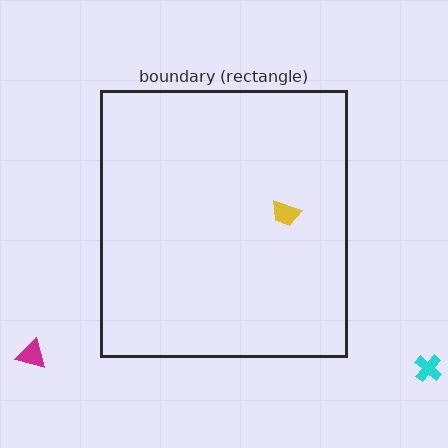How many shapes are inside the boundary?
1 inside, 2 outside.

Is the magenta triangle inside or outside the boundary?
Outside.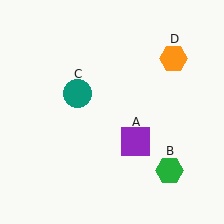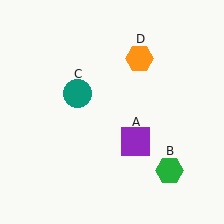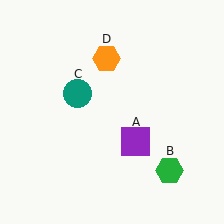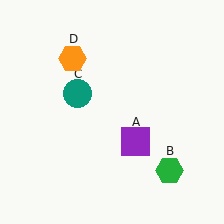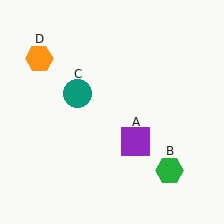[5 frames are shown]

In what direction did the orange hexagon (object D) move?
The orange hexagon (object D) moved left.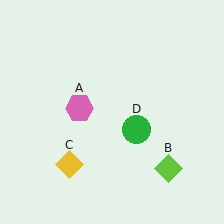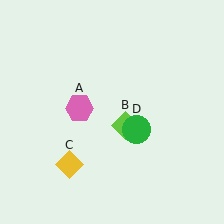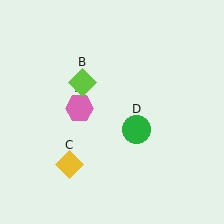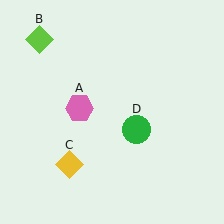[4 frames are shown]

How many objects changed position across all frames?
1 object changed position: lime diamond (object B).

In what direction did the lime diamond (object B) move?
The lime diamond (object B) moved up and to the left.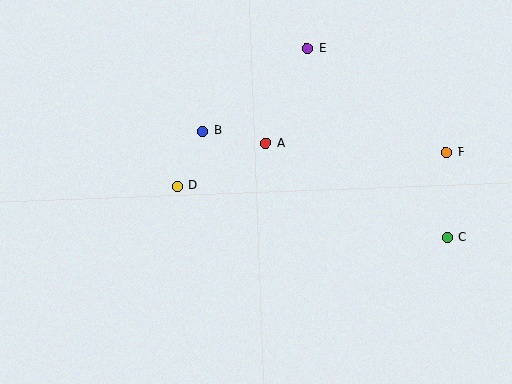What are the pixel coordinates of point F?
Point F is at (446, 152).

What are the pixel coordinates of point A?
Point A is at (266, 143).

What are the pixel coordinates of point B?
Point B is at (202, 131).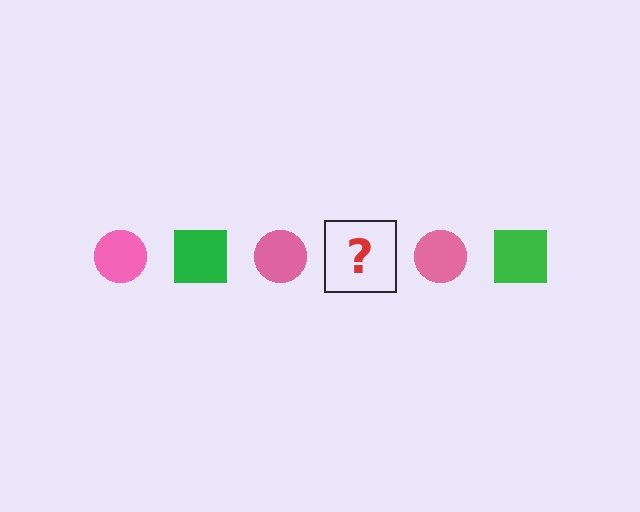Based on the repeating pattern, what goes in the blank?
The blank should be a green square.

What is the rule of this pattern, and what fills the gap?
The rule is that the pattern alternates between pink circle and green square. The gap should be filled with a green square.